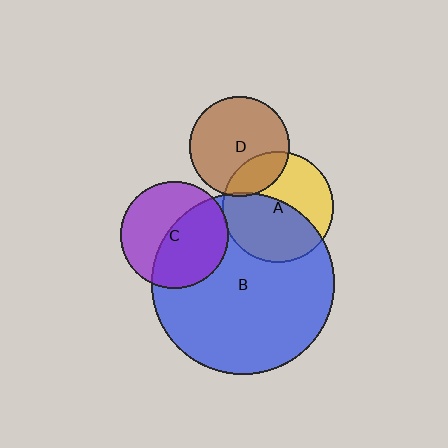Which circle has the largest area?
Circle B (blue).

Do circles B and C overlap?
Yes.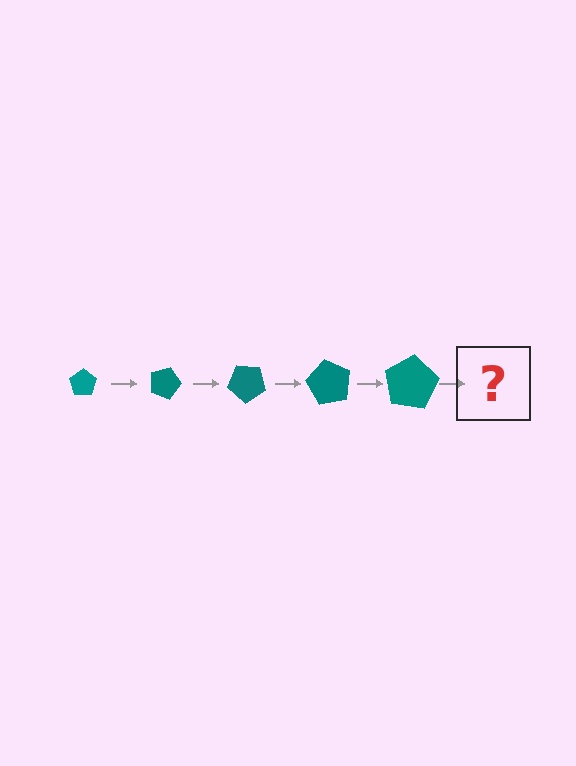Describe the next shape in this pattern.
It should be a pentagon, larger than the previous one and rotated 100 degrees from the start.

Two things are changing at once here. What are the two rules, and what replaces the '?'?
The two rules are that the pentagon grows larger each step and it rotates 20 degrees each step. The '?' should be a pentagon, larger than the previous one and rotated 100 degrees from the start.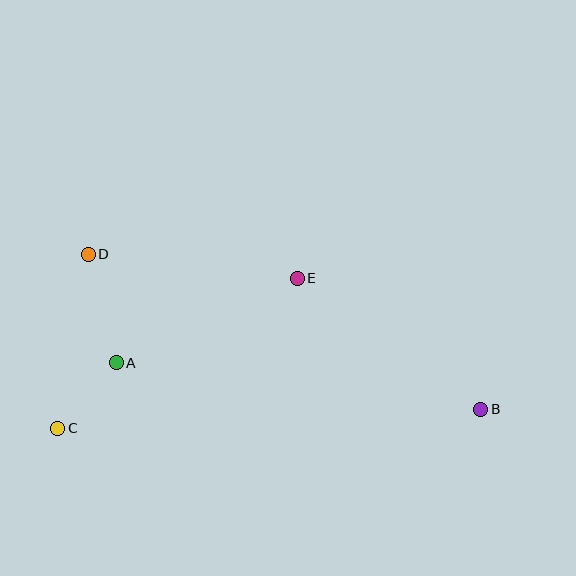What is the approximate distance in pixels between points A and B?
The distance between A and B is approximately 368 pixels.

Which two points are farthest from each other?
Points B and C are farthest from each other.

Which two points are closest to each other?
Points A and C are closest to each other.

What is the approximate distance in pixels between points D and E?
The distance between D and E is approximately 211 pixels.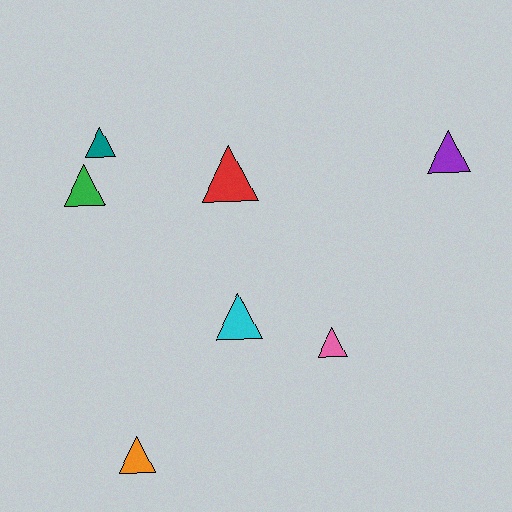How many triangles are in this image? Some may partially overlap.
There are 7 triangles.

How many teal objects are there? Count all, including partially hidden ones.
There is 1 teal object.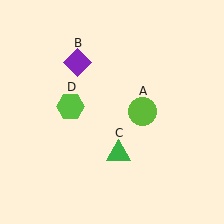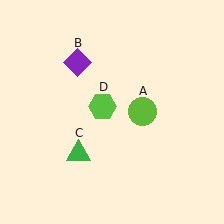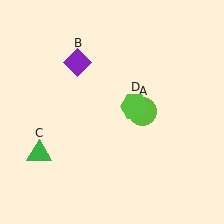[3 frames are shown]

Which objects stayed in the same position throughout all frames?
Lime circle (object A) and purple diamond (object B) remained stationary.